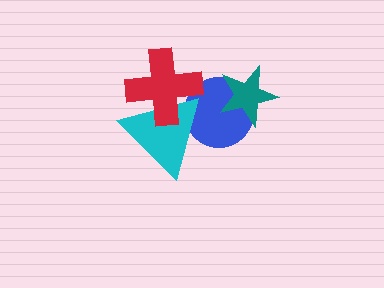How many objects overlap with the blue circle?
3 objects overlap with the blue circle.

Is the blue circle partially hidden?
Yes, it is partially covered by another shape.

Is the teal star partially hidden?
No, no other shape covers it.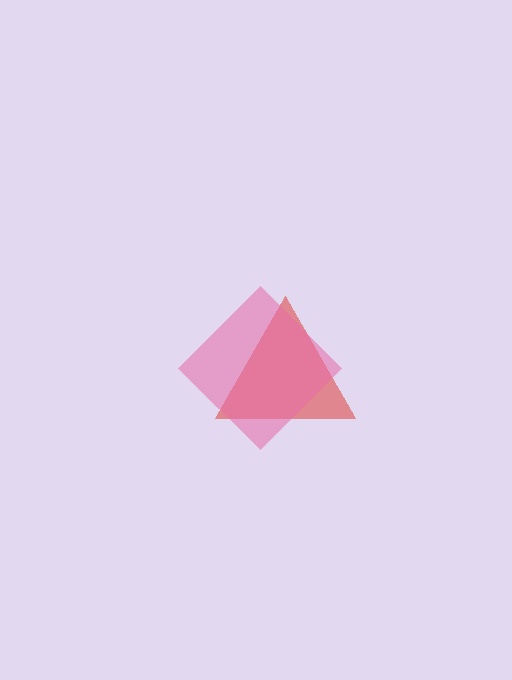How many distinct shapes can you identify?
There are 2 distinct shapes: a red triangle, a pink diamond.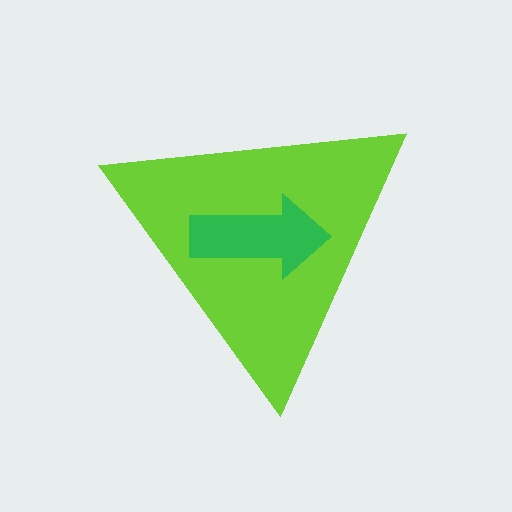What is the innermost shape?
The green arrow.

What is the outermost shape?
The lime triangle.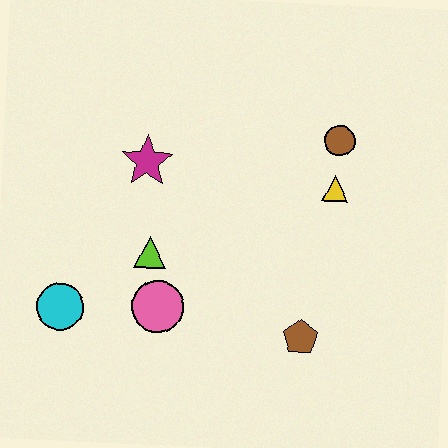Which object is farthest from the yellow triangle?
The cyan circle is farthest from the yellow triangle.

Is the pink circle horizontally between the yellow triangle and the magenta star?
Yes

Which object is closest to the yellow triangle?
The brown circle is closest to the yellow triangle.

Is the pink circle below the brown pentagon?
No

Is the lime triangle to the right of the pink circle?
No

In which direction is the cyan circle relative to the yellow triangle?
The cyan circle is to the left of the yellow triangle.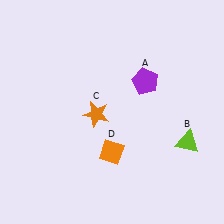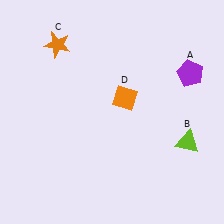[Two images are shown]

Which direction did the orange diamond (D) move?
The orange diamond (D) moved up.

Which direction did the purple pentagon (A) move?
The purple pentagon (A) moved right.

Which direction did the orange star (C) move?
The orange star (C) moved up.